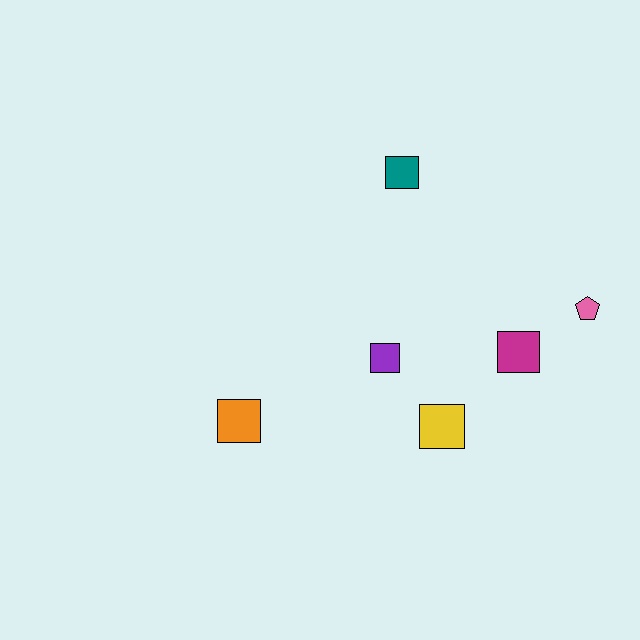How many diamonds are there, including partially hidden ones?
There are no diamonds.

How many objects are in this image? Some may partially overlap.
There are 6 objects.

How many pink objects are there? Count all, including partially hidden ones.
There is 1 pink object.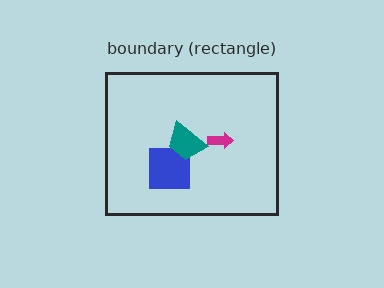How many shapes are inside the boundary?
3 inside, 0 outside.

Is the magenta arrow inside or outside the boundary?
Inside.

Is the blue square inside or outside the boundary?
Inside.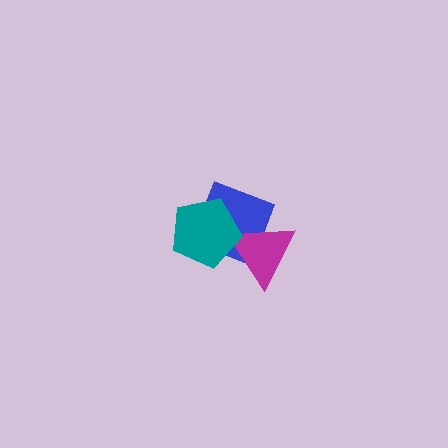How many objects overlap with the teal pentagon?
2 objects overlap with the teal pentagon.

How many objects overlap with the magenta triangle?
2 objects overlap with the magenta triangle.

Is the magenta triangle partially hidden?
Yes, it is partially covered by another shape.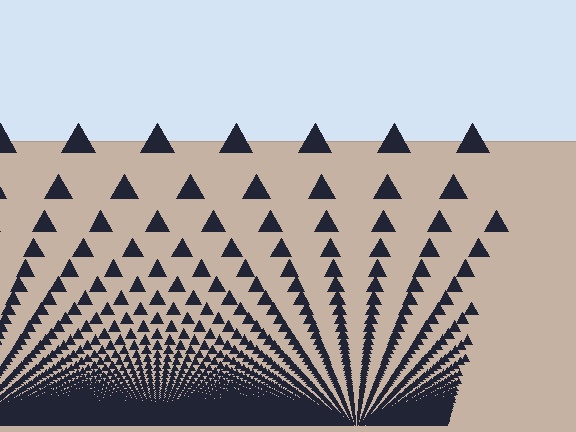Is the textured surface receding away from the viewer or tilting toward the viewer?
The surface appears to tilt toward the viewer. Texture elements get larger and sparser toward the top.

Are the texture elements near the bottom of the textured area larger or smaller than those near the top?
Smaller. The gradient is inverted — elements near the bottom are smaller and denser.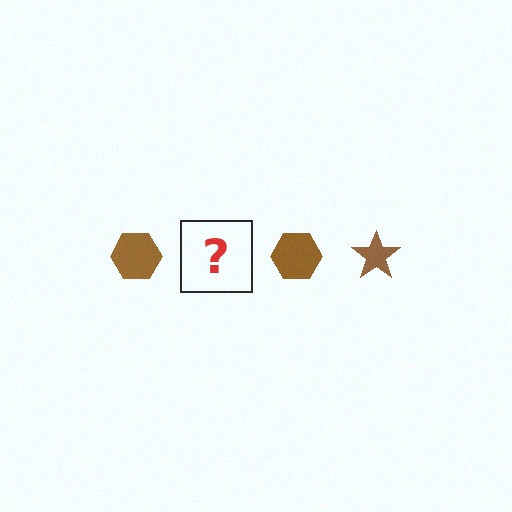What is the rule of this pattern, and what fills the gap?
The rule is that the pattern cycles through hexagon, star shapes in brown. The gap should be filled with a brown star.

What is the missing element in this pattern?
The missing element is a brown star.